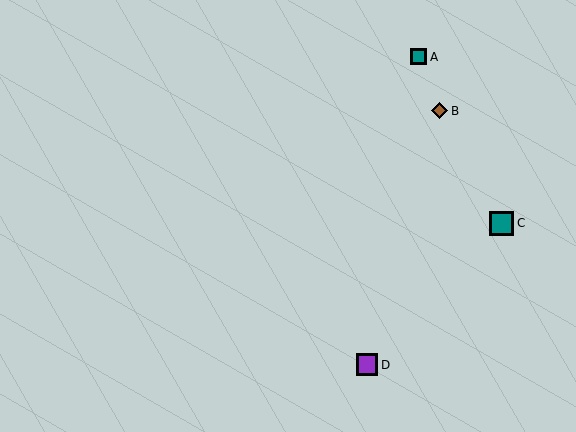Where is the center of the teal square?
The center of the teal square is at (502, 223).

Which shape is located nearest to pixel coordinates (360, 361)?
The purple square (labeled D) at (367, 365) is nearest to that location.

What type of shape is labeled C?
Shape C is a teal square.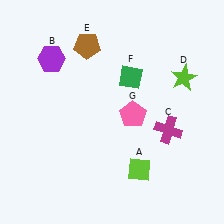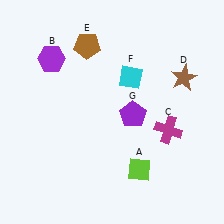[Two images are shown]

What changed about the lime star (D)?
In Image 1, D is lime. In Image 2, it changed to brown.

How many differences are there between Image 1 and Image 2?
There are 3 differences between the two images.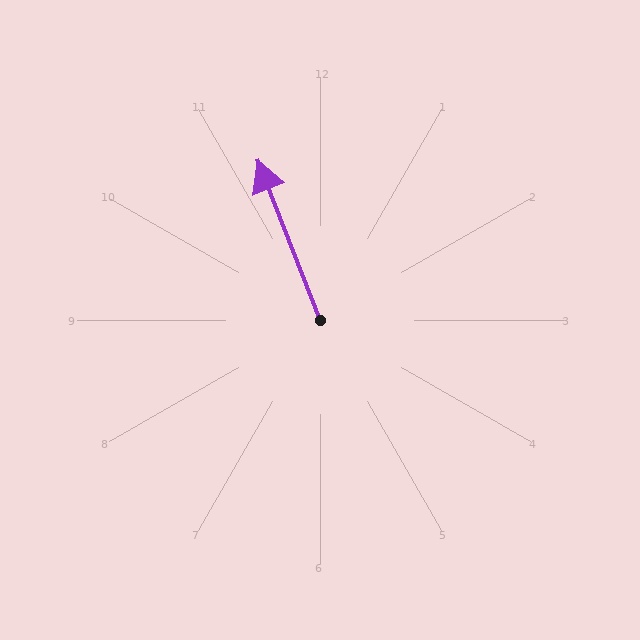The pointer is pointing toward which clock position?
Roughly 11 o'clock.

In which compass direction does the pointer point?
North.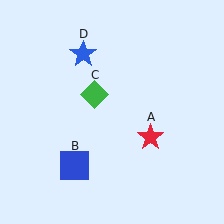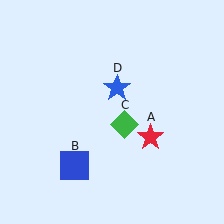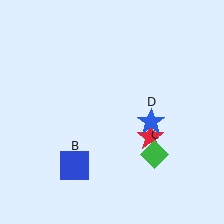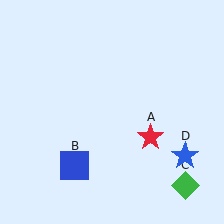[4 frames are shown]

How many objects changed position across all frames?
2 objects changed position: green diamond (object C), blue star (object D).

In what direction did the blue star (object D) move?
The blue star (object D) moved down and to the right.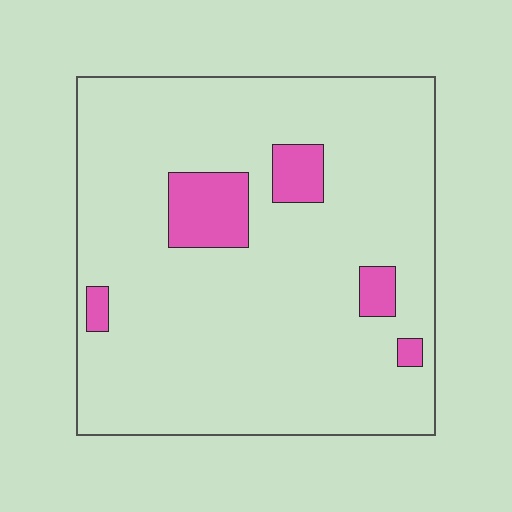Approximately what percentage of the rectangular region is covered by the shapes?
Approximately 10%.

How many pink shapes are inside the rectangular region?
5.